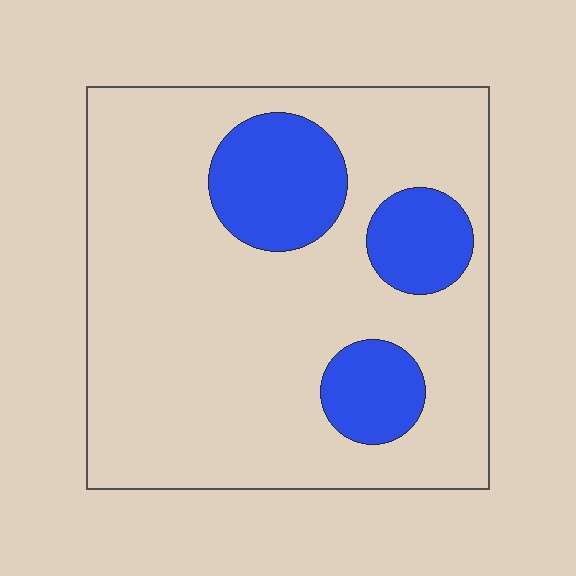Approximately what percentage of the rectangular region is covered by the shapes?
Approximately 20%.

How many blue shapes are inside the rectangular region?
3.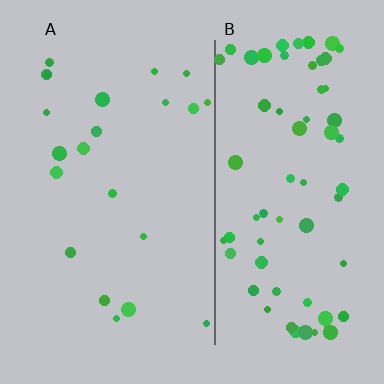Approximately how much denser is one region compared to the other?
Approximately 3.2× — region B over region A.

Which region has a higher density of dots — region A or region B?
B (the right).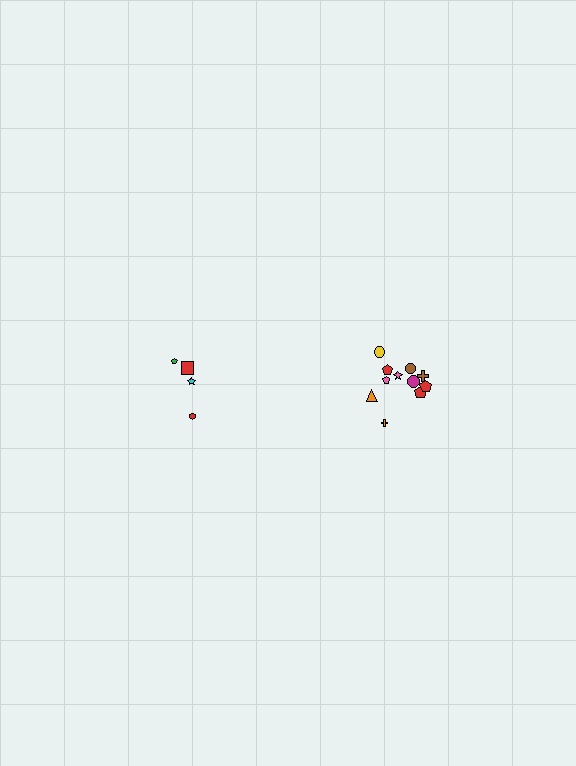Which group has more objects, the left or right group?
The right group.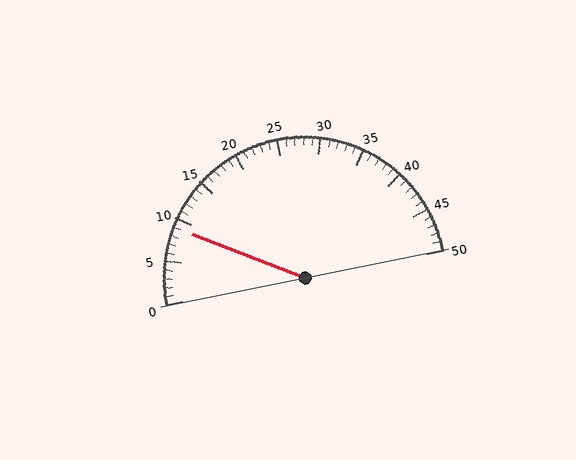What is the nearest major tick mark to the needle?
The nearest major tick mark is 10.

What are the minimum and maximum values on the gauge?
The gauge ranges from 0 to 50.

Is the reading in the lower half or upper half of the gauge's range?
The reading is in the lower half of the range (0 to 50).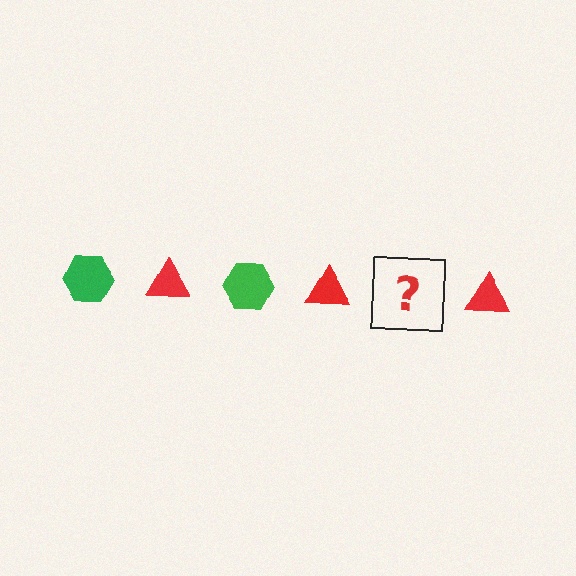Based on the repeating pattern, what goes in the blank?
The blank should be a green hexagon.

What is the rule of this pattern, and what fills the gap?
The rule is that the pattern alternates between green hexagon and red triangle. The gap should be filled with a green hexagon.